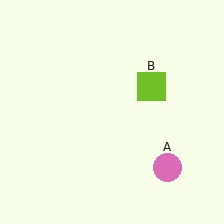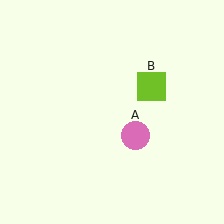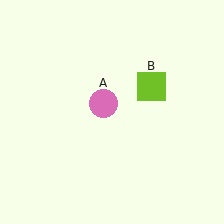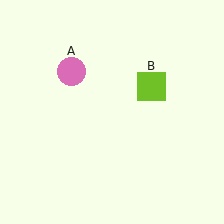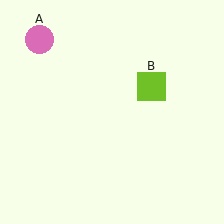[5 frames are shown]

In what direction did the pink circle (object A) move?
The pink circle (object A) moved up and to the left.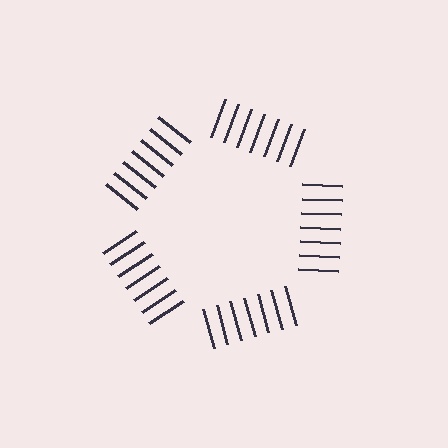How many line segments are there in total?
35 — 7 along each of the 5 edges.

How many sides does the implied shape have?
5 sides — the line-ends trace a pentagon.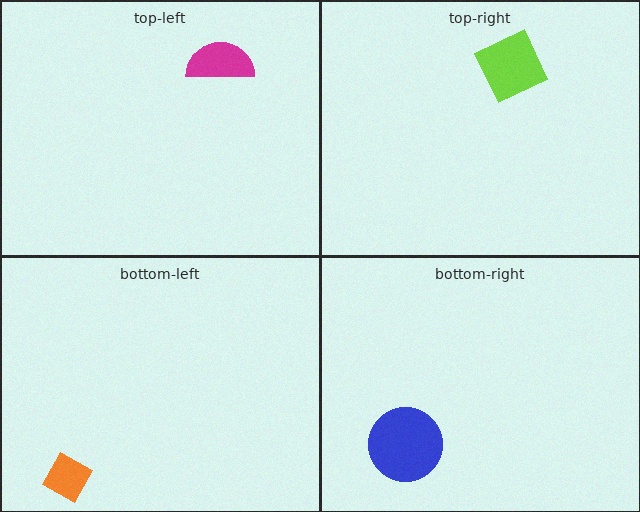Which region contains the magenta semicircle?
The top-left region.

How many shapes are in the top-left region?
1.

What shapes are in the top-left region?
The magenta semicircle.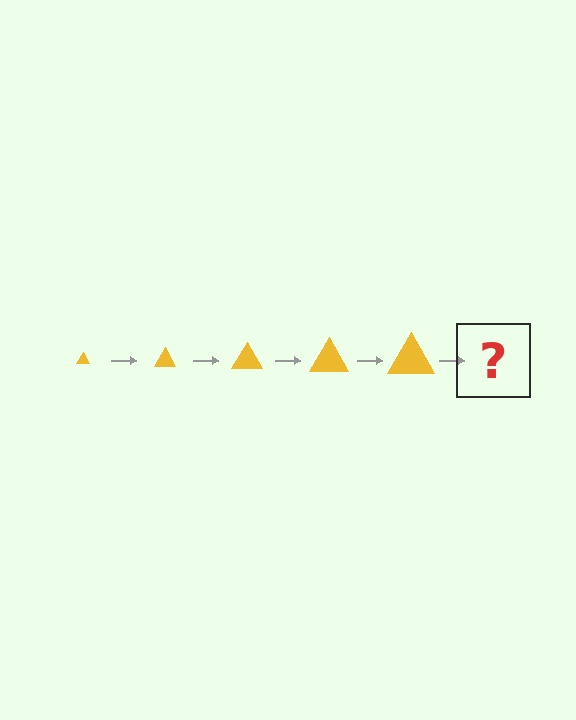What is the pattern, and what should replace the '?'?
The pattern is that the triangle gets progressively larger each step. The '?' should be a yellow triangle, larger than the previous one.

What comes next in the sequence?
The next element should be a yellow triangle, larger than the previous one.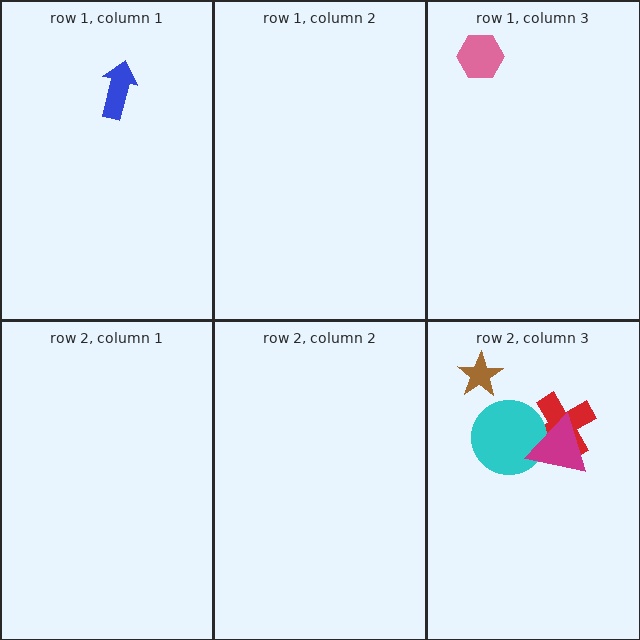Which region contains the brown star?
The row 2, column 3 region.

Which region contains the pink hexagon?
The row 1, column 3 region.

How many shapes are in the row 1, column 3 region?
1.